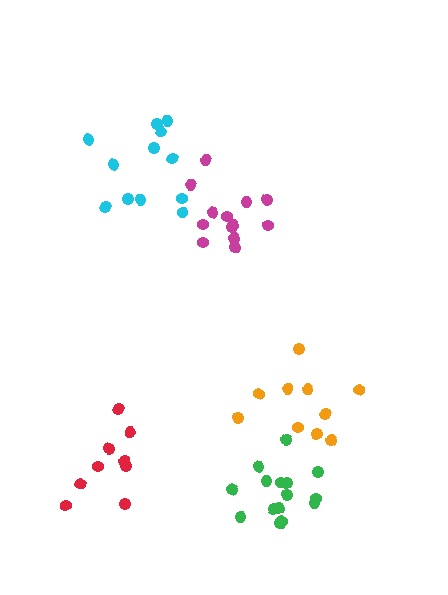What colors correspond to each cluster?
The clusters are colored: cyan, magenta, orange, green, red.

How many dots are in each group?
Group 1: 12 dots, Group 2: 13 dots, Group 3: 10 dots, Group 4: 15 dots, Group 5: 9 dots (59 total).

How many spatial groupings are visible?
There are 5 spatial groupings.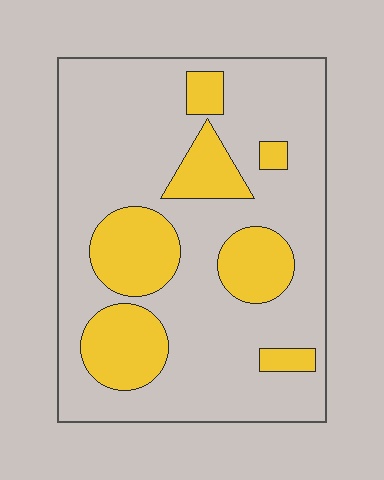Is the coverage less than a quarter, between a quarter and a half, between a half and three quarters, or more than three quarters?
Between a quarter and a half.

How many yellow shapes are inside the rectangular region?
7.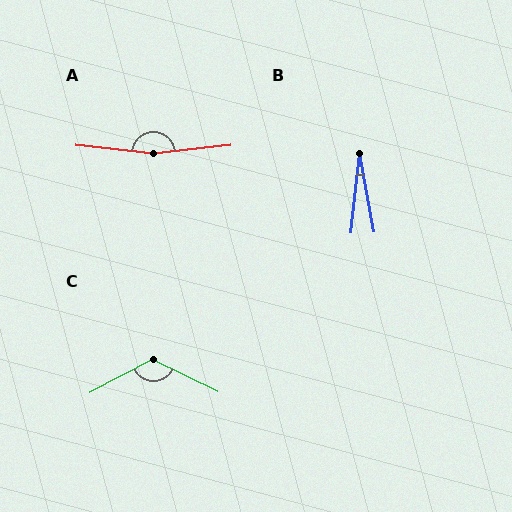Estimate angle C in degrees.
Approximately 126 degrees.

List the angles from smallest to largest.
B (17°), C (126°), A (168°).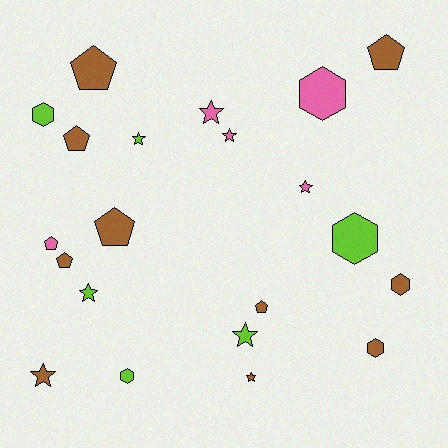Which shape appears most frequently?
Star, with 8 objects.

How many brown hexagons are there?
There are 2 brown hexagons.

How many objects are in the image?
There are 21 objects.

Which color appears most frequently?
Brown, with 10 objects.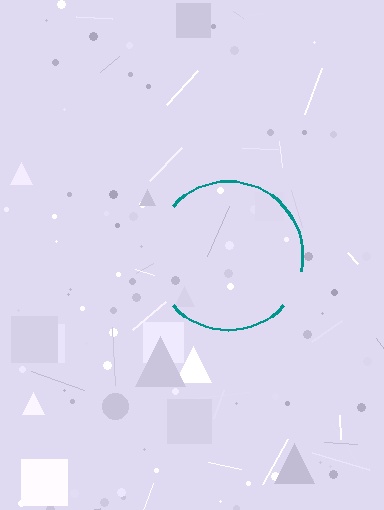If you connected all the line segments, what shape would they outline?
They would outline a circle.